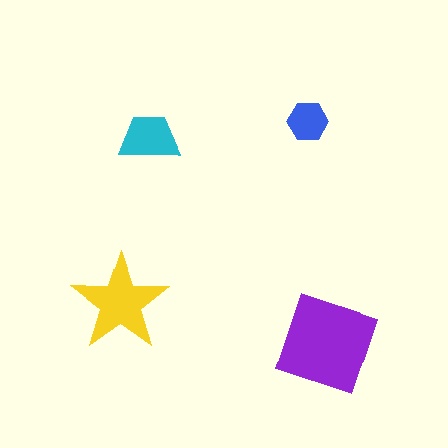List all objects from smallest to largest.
The blue hexagon, the cyan trapezoid, the yellow star, the purple diamond.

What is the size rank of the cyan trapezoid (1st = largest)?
3rd.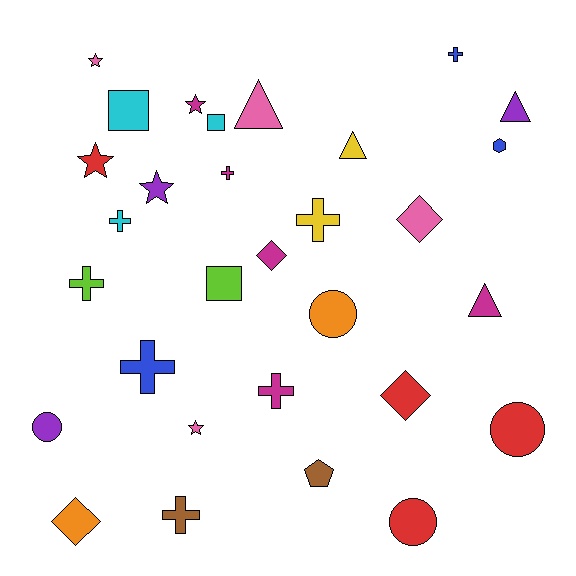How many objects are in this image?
There are 30 objects.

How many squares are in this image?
There are 3 squares.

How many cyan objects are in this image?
There are 3 cyan objects.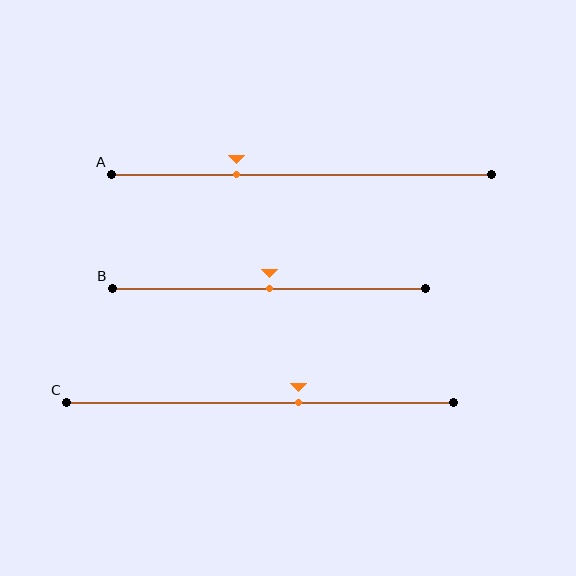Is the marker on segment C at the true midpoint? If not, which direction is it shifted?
No, the marker on segment C is shifted to the right by about 10% of the segment length.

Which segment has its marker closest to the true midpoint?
Segment B has its marker closest to the true midpoint.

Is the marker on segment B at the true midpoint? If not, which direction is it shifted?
Yes, the marker on segment B is at the true midpoint.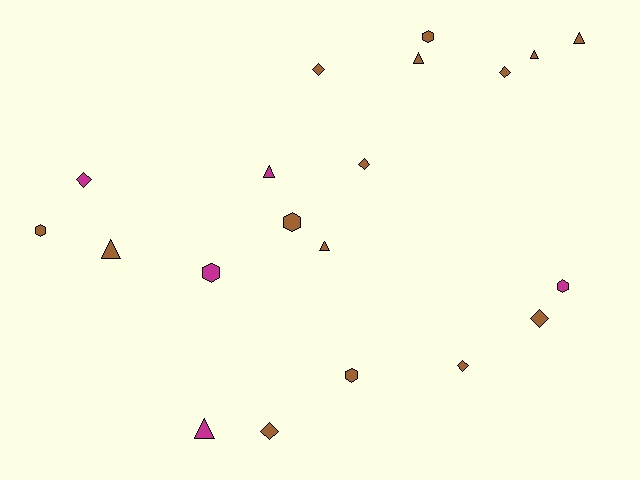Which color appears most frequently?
Brown, with 15 objects.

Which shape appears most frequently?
Diamond, with 7 objects.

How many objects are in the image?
There are 20 objects.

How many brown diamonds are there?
There are 6 brown diamonds.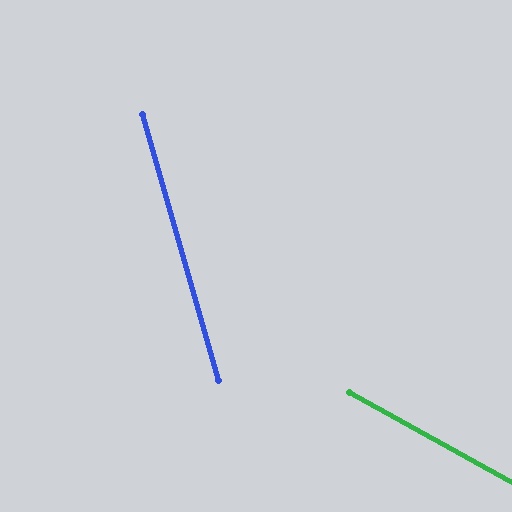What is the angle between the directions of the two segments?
Approximately 45 degrees.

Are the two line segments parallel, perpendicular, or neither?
Neither parallel nor perpendicular — they differ by about 45°.